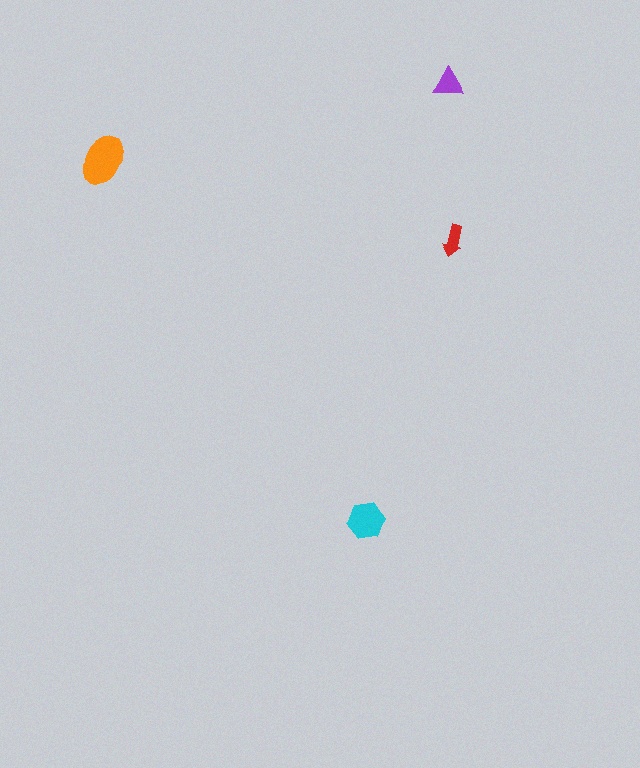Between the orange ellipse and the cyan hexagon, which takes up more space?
The orange ellipse.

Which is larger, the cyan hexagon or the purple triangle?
The cyan hexagon.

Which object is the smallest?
The red arrow.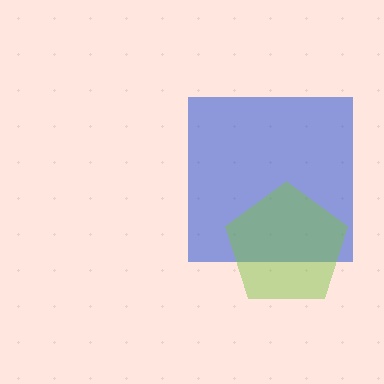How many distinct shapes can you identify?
There are 2 distinct shapes: a blue square, a lime pentagon.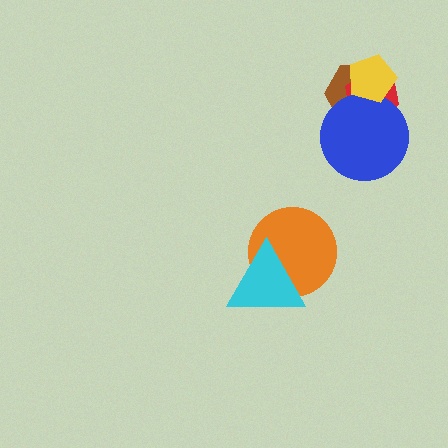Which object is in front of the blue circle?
The yellow pentagon is in front of the blue circle.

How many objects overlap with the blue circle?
3 objects overlap with the blue circle.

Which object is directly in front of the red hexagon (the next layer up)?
The blue circle is directly in front of the red hexagon.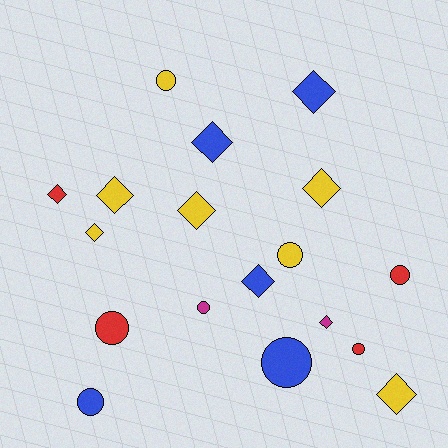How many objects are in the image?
There are 18 objects.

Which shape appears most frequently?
Diamond, with 10 objects.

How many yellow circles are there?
There are 2 yellow circles.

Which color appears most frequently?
Yellow, with 7 objects.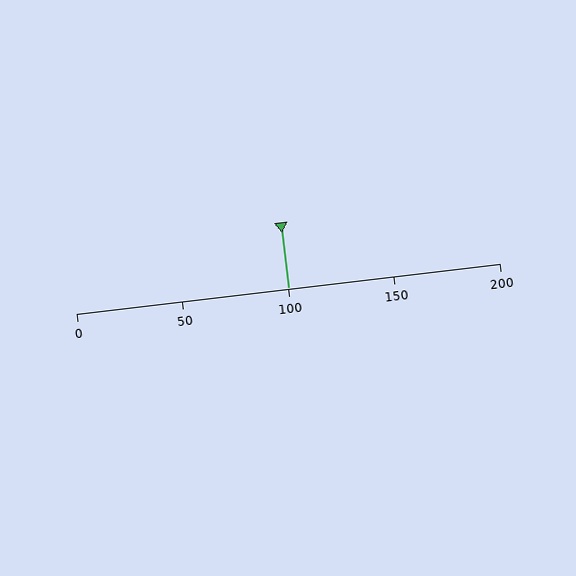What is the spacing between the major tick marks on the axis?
The major ticks are spaced 50 apart.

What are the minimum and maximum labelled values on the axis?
The axis runs from 0 to 200.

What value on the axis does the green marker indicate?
The marker indicates approximately 100.